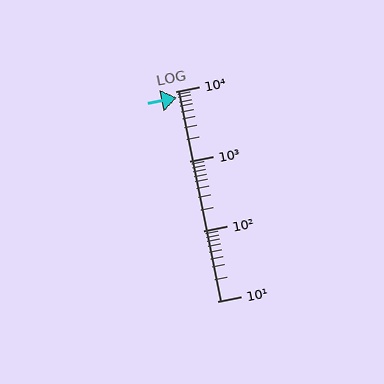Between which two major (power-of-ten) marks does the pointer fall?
The pointer is between 1000 and 10000.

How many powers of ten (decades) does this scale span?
The scale spans 3 decades, from 10 to 10000.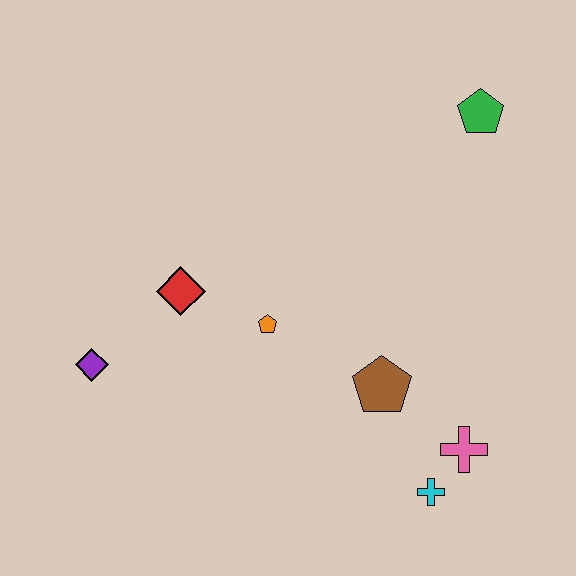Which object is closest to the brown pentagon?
The pink cross is closest to the brown pentagon.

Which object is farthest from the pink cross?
The purple diamond is farthest from the pink cross.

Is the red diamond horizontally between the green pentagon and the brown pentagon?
No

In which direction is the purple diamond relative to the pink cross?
The purple diamond is to the left of the pink cross.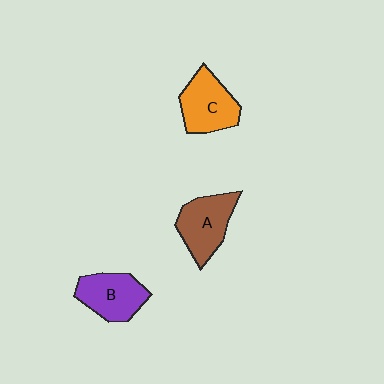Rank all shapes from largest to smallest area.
From largest to smallest: C (orange), A (brown), B (purple).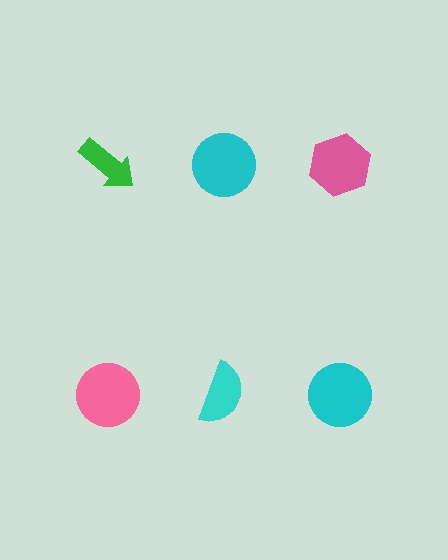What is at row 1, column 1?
A green arrow.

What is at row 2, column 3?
A cyan circle.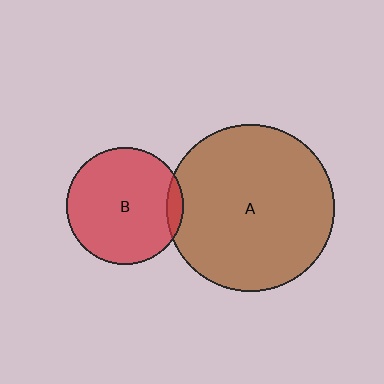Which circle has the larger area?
Circle A (brown).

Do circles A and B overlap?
Yes.